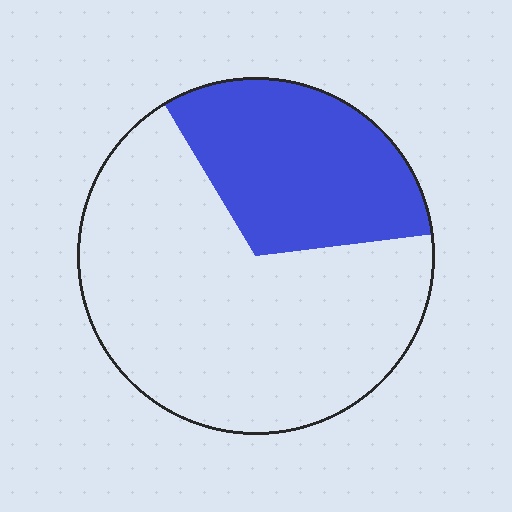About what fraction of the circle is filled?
About one third (1/3).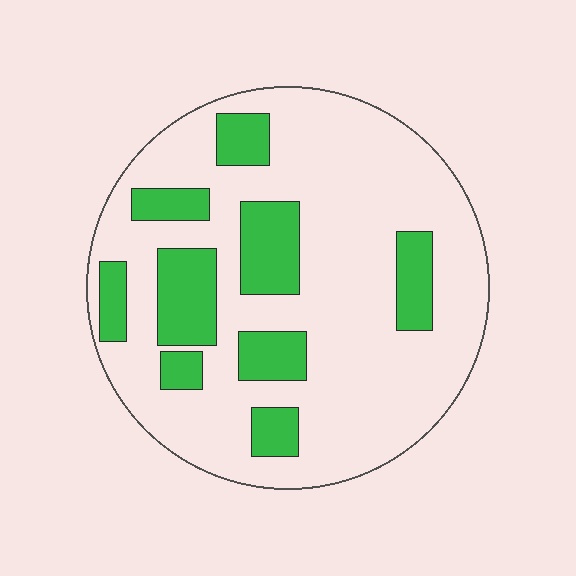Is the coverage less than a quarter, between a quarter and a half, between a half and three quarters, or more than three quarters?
Less than a quarter.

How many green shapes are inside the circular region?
9.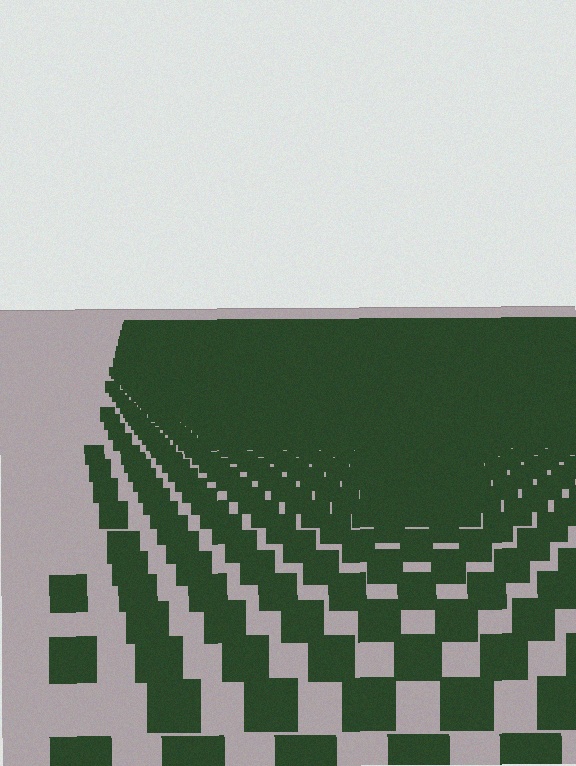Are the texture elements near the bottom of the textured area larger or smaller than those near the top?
Larger. Near the bottom, elements are closer to the viewer and appear at a bigger on-screen size.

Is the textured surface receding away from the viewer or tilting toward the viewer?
The surface is receding away from the viewer. Texture elements get smaller and denser toward the top.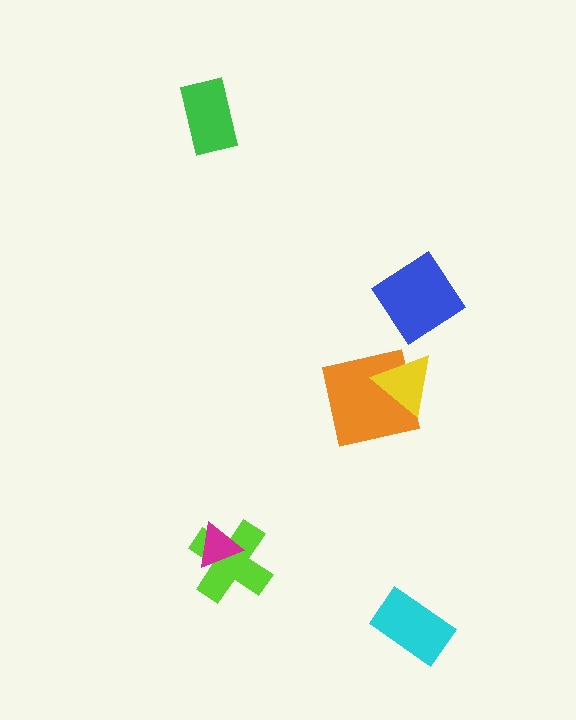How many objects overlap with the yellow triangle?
1 object overlaps with the yellow triangle.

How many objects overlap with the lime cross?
1 object overlaps with the lime cross.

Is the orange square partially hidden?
Yes, it is partially covered by another shape.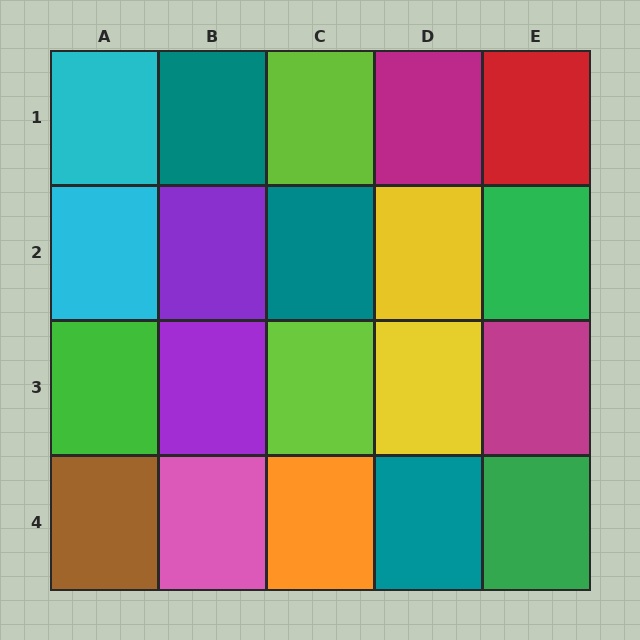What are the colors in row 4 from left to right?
Brown, pink, orange, teal, green.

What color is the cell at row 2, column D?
Yellow.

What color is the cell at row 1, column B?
Teal.